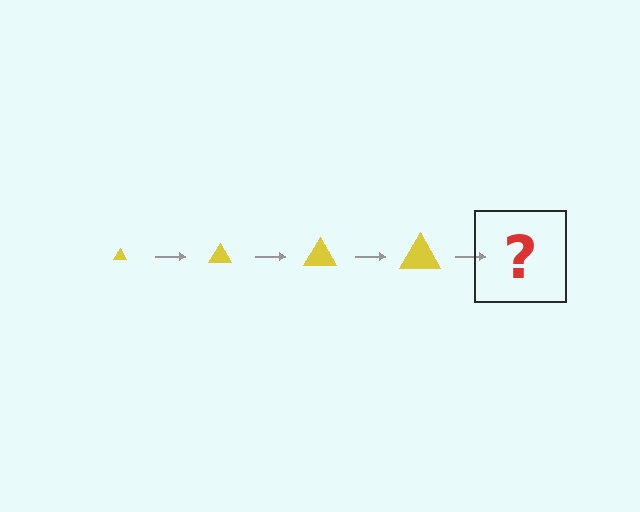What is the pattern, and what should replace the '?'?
The pattern is that the triangle gets progressively larger each step. The '?' should be a yellow triangle, larger than the previous one.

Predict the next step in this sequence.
The next step is a yellow triangle, larger than the previous one.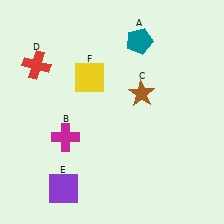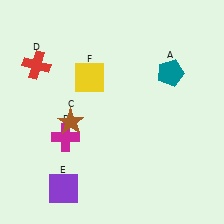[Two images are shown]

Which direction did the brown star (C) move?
The brown star (C) moved left.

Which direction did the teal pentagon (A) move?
The teal pentagon (A) moved down.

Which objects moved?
The objects that moved are: the teal pentagon (A), the brown star (C).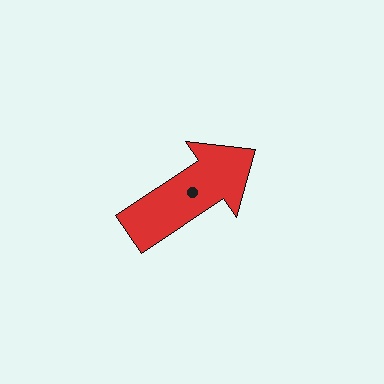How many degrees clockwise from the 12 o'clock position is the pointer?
Approximately 56 degrees.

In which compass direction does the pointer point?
Northeast.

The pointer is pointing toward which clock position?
Roughly 2 o'clock.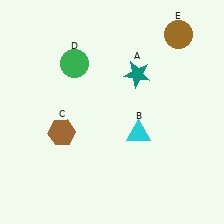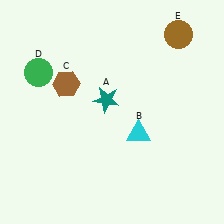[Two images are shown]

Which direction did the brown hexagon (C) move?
The brown hexagon (C) moved up.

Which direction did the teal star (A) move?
The teal star (A) moved left.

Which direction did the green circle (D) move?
The green circle (D) moved left.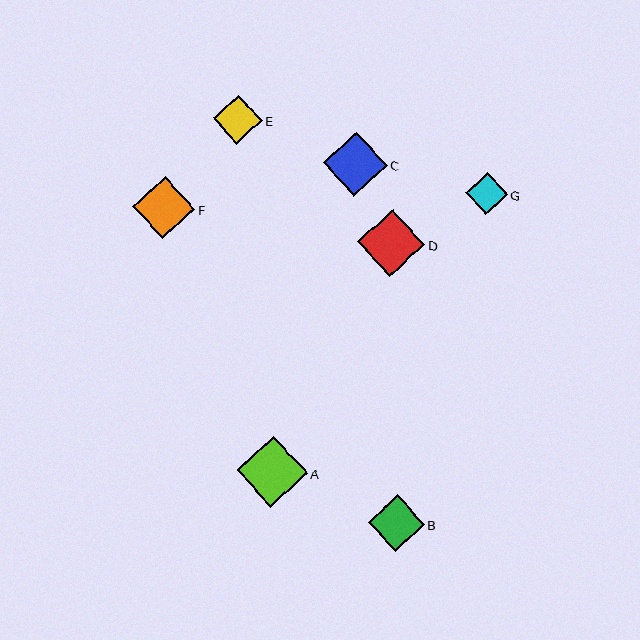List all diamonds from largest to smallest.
From largest to smallest: A, D, C, F, B, E, G.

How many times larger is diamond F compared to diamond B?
Diamond F is approximately 1.1 times the size of diamond B.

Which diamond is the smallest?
Diamond G is the smallest with a size of approximately 42 pixels.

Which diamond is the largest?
Diamond A is the largest with a size of approximately 71 pixels.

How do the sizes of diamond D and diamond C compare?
Diamond D and diamond C are approximately the same size.